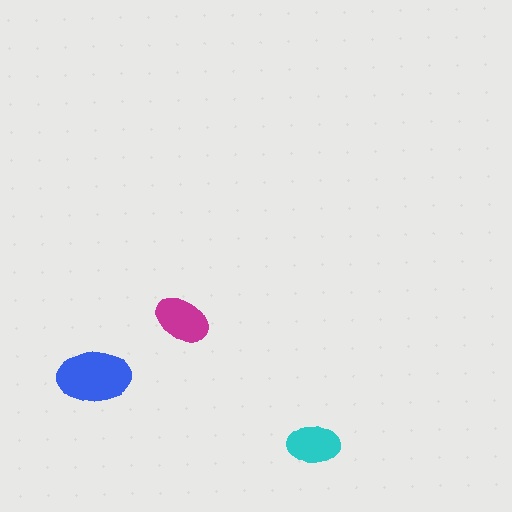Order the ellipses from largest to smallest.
the blue one, the magenta one, the cyan one.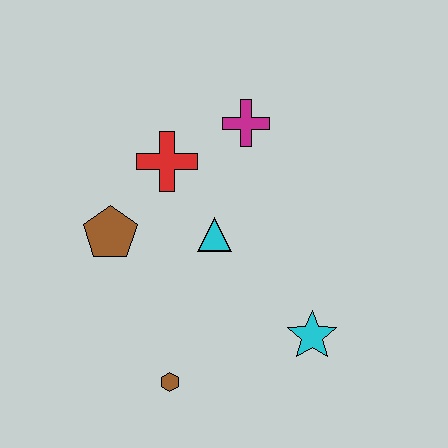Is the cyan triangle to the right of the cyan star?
No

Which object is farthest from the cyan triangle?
The brown hexagon is farthest from the cyan triangle.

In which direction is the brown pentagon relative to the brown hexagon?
The brown pentagon is above the brown hexagon.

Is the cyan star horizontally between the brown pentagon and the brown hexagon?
No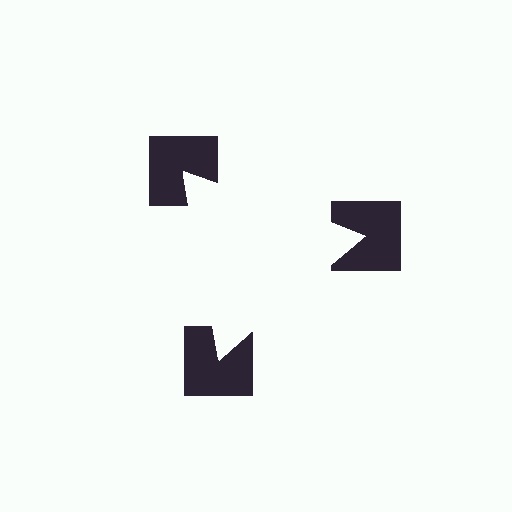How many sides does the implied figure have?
3 sides.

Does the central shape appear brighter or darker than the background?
It typically appears slightly brighter than the background, even though no actual brightness change is drawn.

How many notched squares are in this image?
There are 3 — one at each vertex of the illusory triangle.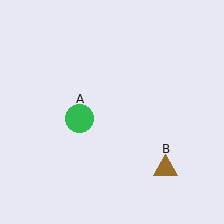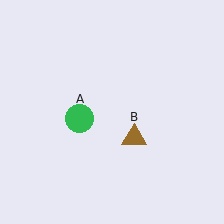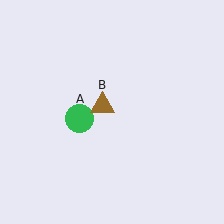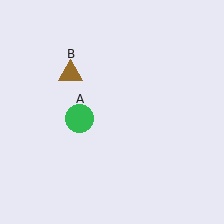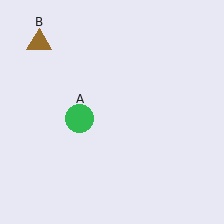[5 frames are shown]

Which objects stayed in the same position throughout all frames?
Green circle (object A) remained stationary.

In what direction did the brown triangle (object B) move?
The brown triangle (object B) moved up and to the left.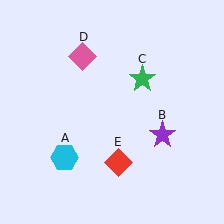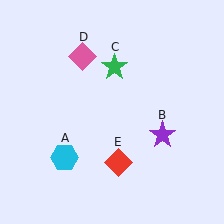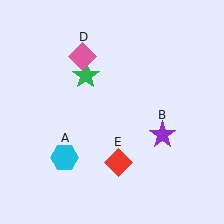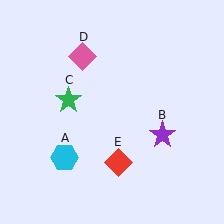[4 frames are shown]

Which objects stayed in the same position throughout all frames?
Cyan hexagon (object A) and purple star (object B) and pink diamond (object D) and red diamond (object E) remained stationary.